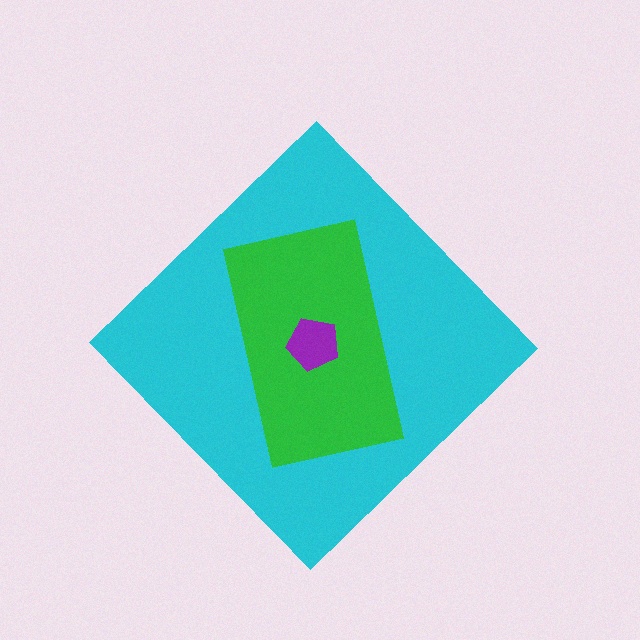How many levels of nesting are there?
3.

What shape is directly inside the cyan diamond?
The green rectangle.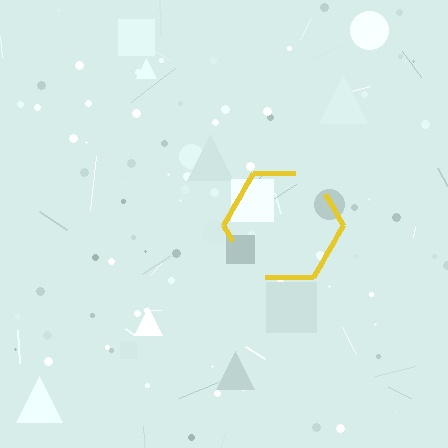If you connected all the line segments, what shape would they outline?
They would outline a hexagon.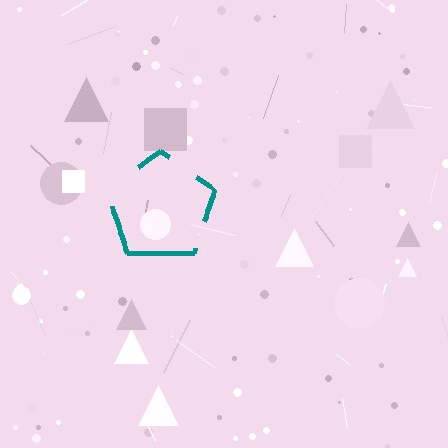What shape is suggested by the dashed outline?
The dashed outline suggests a pentagon.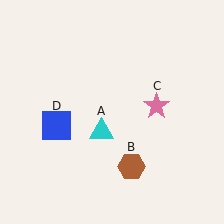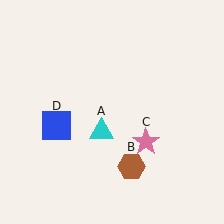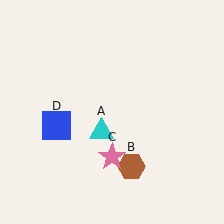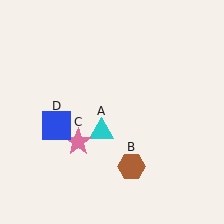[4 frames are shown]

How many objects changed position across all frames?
1 object changed position: pink star (object C).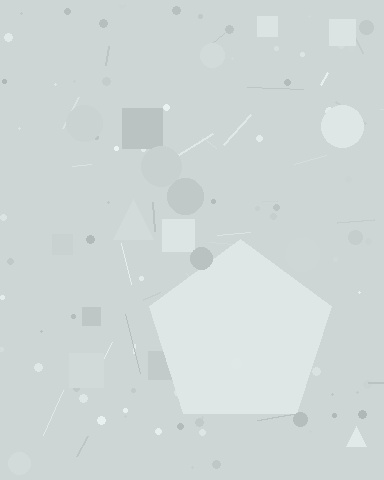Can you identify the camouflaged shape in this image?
The camouflaged shape is a pentagon.